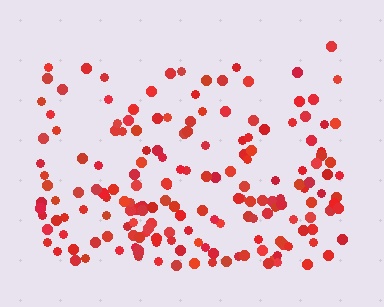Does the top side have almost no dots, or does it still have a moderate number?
Still a moderate number, just noticeably fewer than the bottom.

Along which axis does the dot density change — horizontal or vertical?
Vertical.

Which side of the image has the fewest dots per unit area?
The top.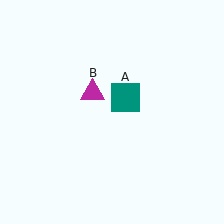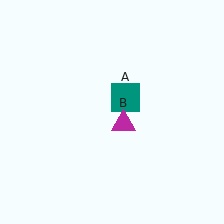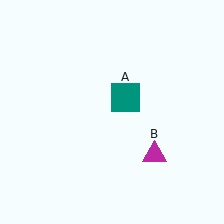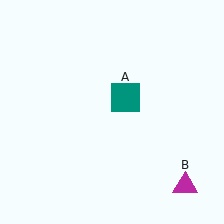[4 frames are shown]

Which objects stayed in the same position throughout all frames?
Teal square (object A) remained stationary.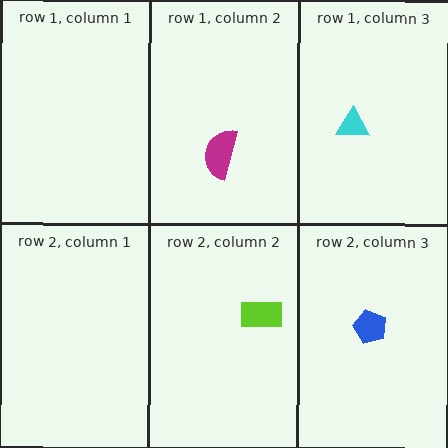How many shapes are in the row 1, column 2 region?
1.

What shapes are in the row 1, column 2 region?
The magenta semicircle.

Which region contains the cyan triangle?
The row 1, column 3 region.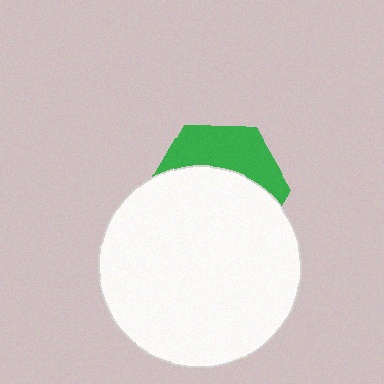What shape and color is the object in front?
The object in front is a white circle.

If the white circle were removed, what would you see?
You would see the complete green hexagon.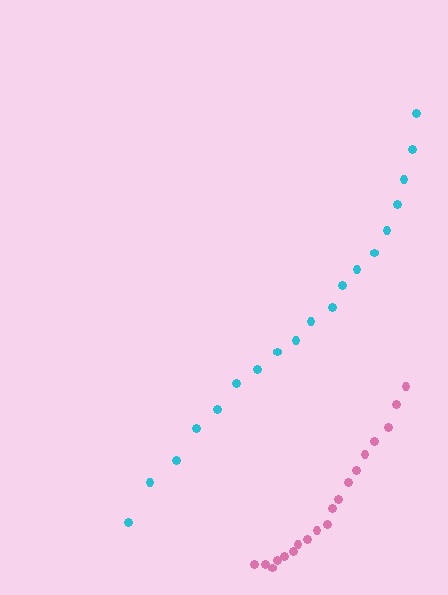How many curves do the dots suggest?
There are 2 distinct paths.